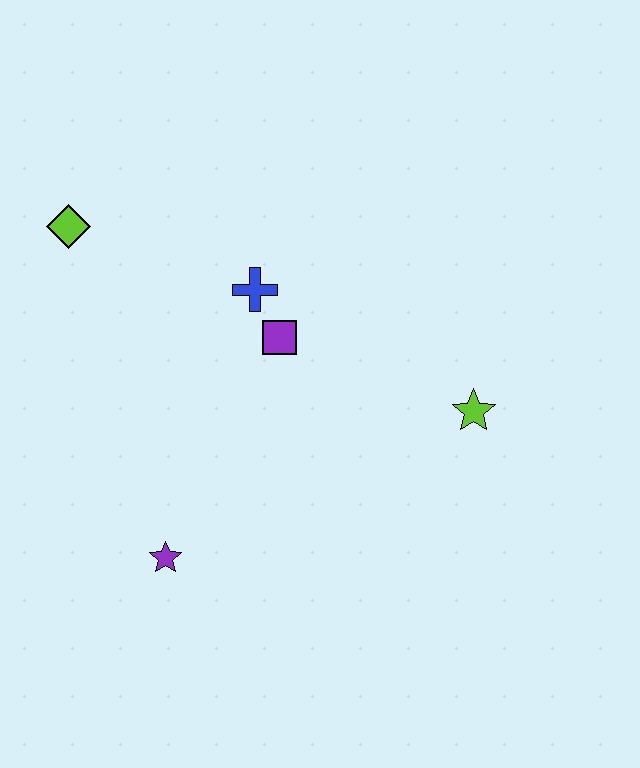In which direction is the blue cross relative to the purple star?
The blue cross is above the purple star.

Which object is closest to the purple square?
The blue cross is closest to the purple square.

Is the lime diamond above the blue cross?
Yes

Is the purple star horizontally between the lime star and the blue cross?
No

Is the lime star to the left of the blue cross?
No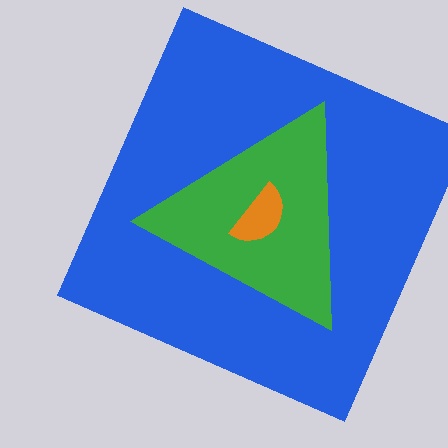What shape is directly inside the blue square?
The green triangle.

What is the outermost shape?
The blue square.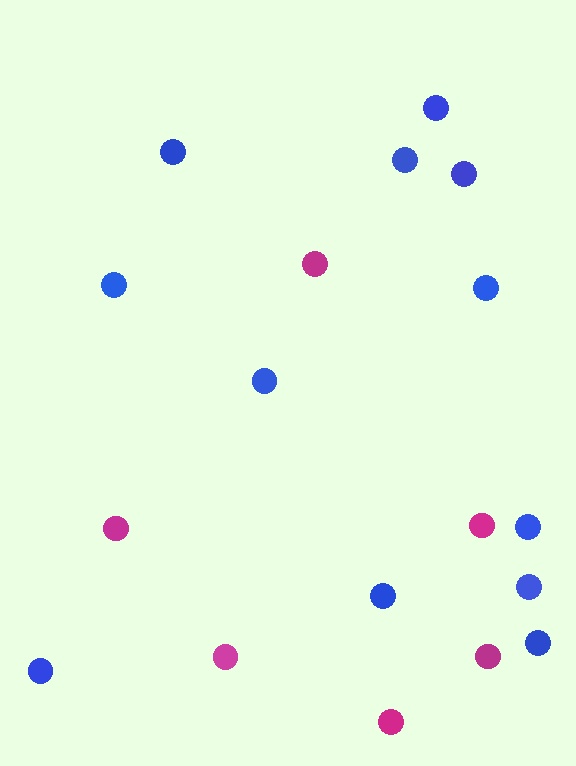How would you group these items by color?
There are 2 groups: one group of magenta circles (6) and one group of blue circles (12).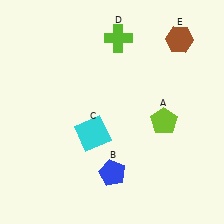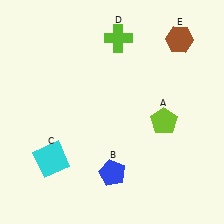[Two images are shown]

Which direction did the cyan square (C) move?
The cyan square (C) moved left.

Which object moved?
The cyan square (C) moved left.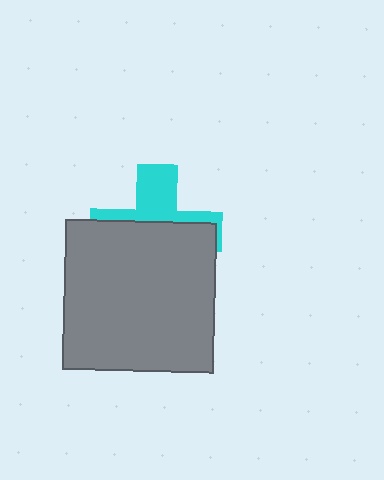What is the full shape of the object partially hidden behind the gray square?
The partially hidden object is a cyan cross.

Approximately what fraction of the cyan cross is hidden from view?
Roughly 63% of the cyan cross is hidden behind the gray square.